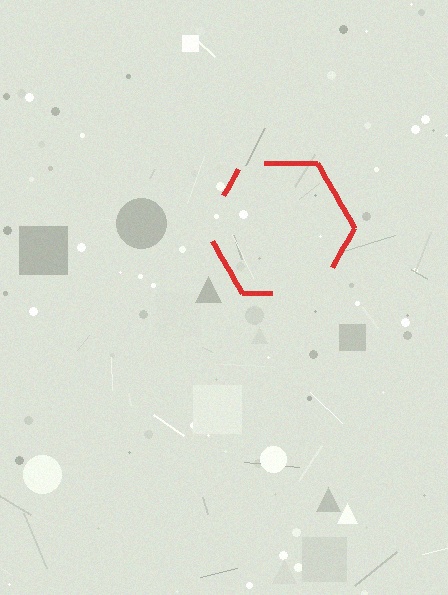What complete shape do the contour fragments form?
The contour fragments form a hexagon.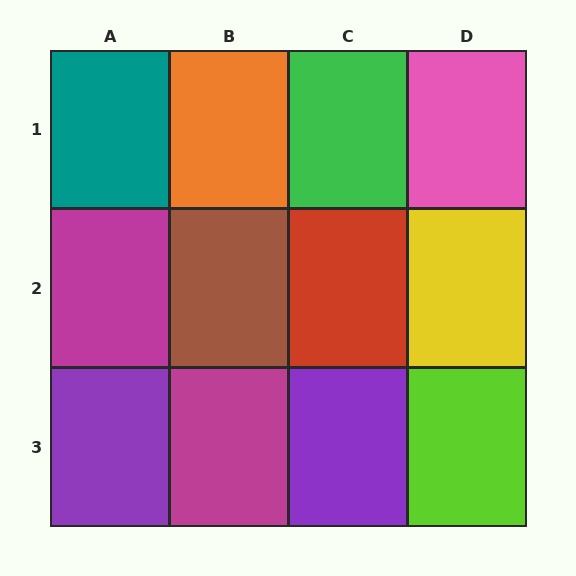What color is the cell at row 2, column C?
Red.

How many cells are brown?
1 cell is brown.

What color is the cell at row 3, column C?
Purple.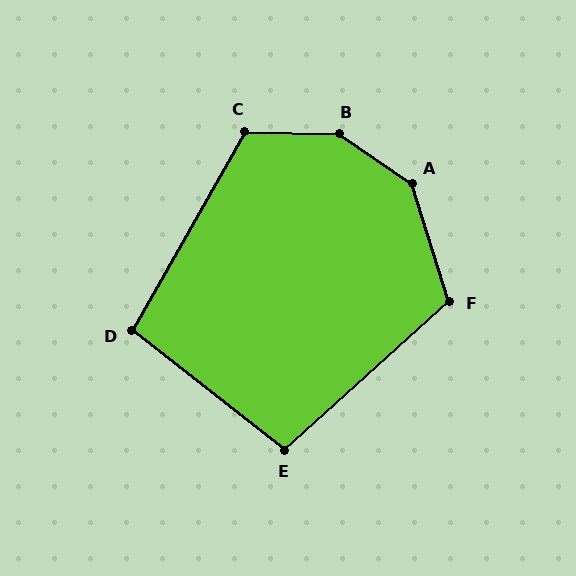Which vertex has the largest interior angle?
B, at approximately 147 degrees.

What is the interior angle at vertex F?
Approximately 114 degrees (obtuse).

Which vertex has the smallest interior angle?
D, at approximately 98 degrees.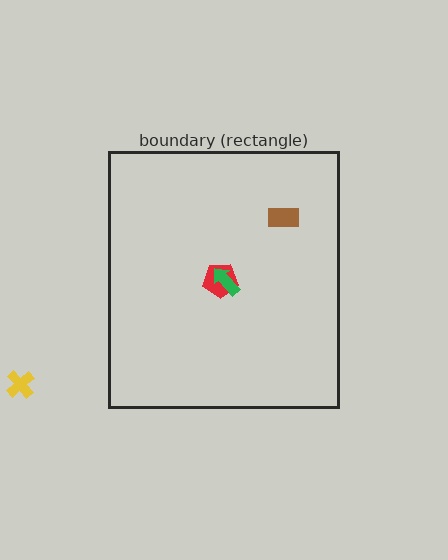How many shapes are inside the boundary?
3 inside, 1 outside.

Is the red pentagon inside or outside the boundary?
Inside.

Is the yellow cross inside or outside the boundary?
Outside.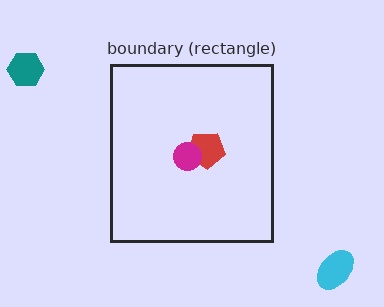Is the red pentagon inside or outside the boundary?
Inside.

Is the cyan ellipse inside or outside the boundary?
Outside.